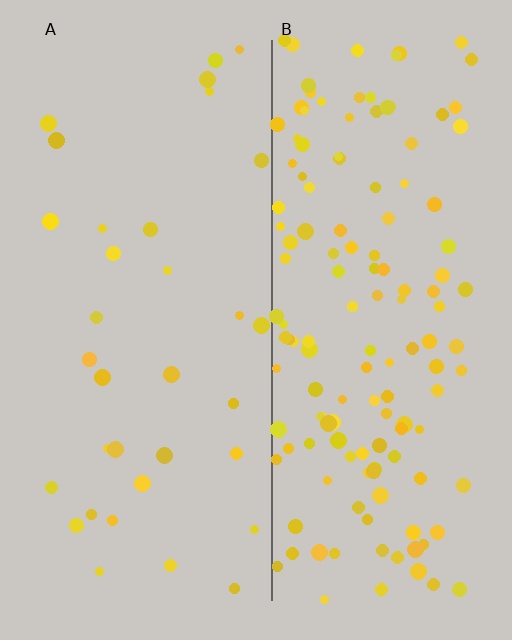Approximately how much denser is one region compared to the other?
Approximately 4.3× — region B over region A.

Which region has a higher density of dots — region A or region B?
B (the right).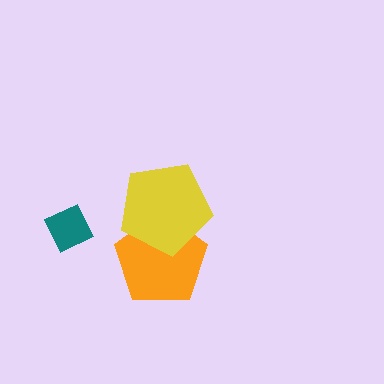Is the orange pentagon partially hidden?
Yes, it is partially covered by another shape.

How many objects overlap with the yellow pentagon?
1 object overlaps with the yellow pentagon.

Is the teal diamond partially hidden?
No, no other shape covers it.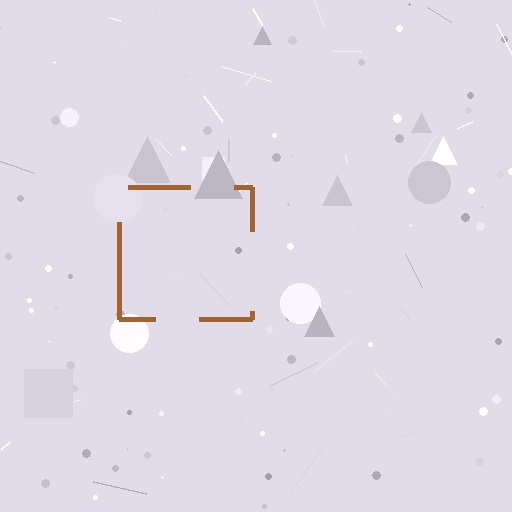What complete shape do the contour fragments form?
The contour fragments form a square.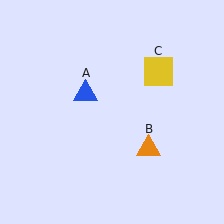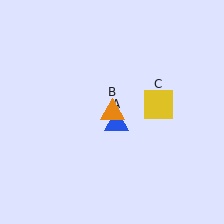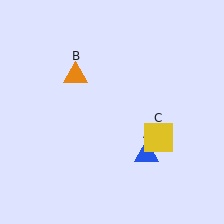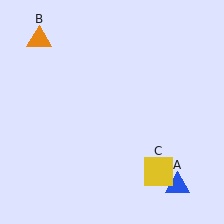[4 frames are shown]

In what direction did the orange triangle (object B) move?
The orange triangle (object B) moved up and to the left.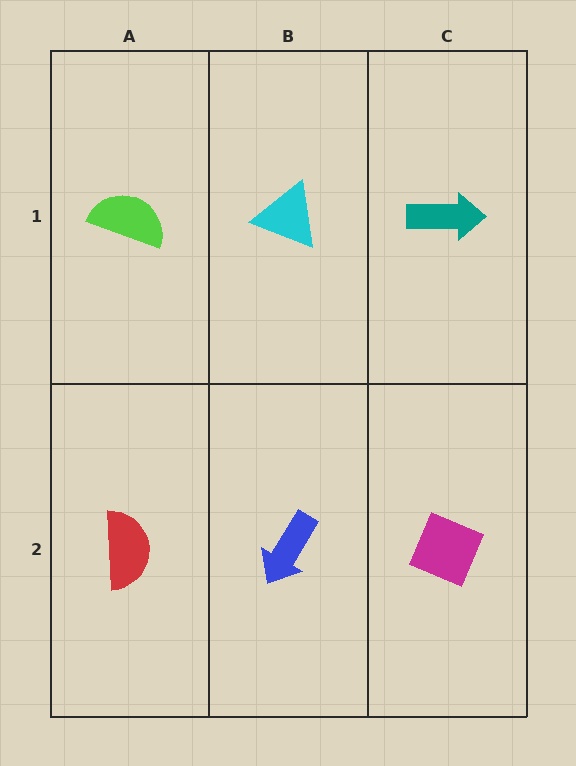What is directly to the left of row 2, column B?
A red semicircle.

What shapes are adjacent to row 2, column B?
A cyan triangle (row 1, column B), a red semicircle (row 2, column A), a magenta diamond (row 2, column C).